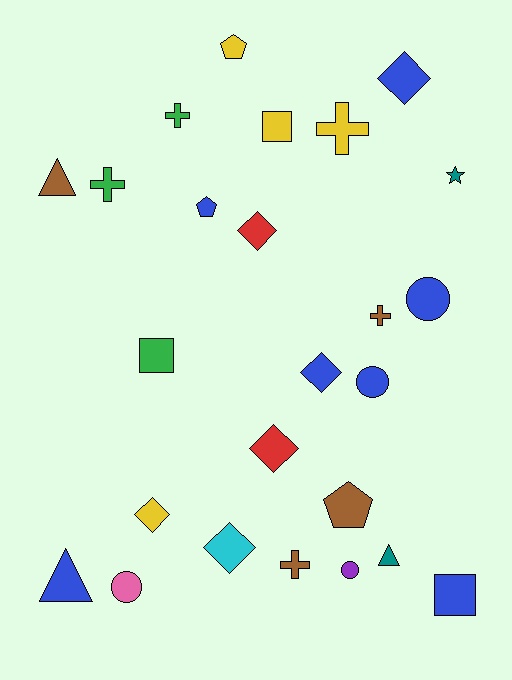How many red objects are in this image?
There are 2 red objects.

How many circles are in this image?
There are 4 circles.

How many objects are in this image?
There are 25 objects.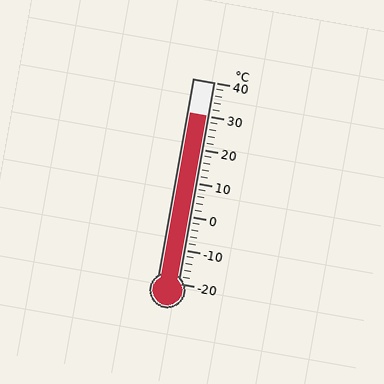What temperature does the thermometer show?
The thermometer shows approximately 30°C.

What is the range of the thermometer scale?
The thermometer scale ranges from -20°C to 40°C.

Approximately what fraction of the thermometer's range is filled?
The thermometer is filled to approximately 85% of its range.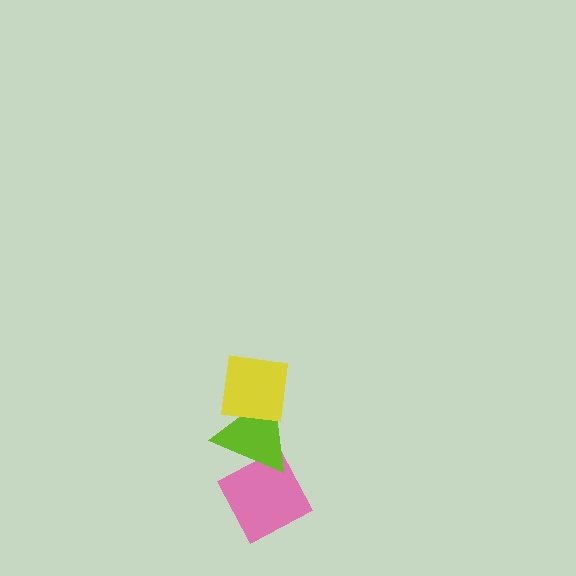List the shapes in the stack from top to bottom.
From top to bottom: the yellow square, the lime triangle, the pink diamond.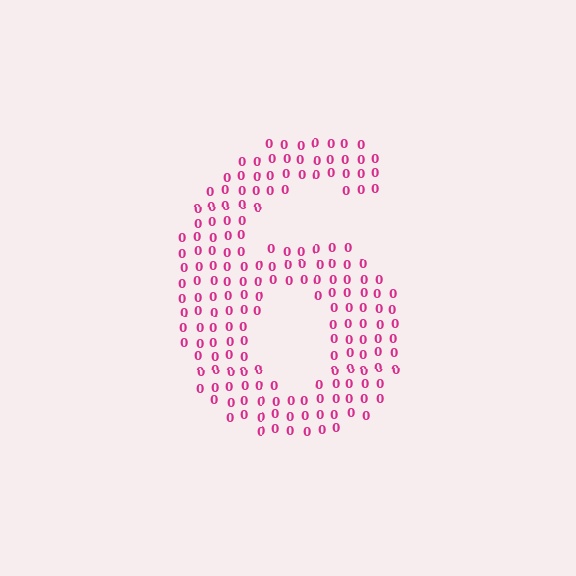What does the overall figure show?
The overall figure shows the digit 6.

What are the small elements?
The small elements are digit 0's.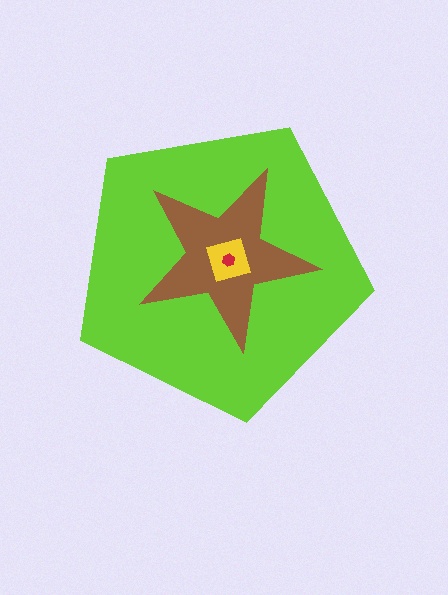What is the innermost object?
The red hexagon.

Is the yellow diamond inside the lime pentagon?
Yes.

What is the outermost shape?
The lime pentagon.